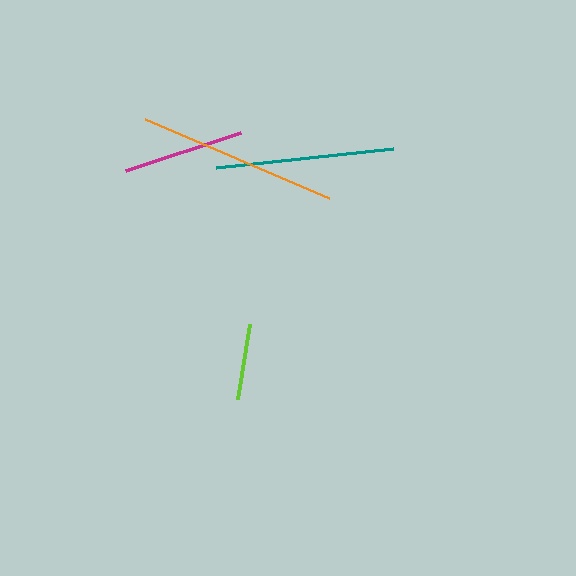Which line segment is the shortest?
The lime line is the shortest at approximately 76 pixels.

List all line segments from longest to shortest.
From longest to shortest: orange, teal, magenta, lime.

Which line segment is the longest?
The orange line is the longest at approximately 200 pixels.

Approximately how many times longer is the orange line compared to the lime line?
The orange line is approximately 2.7 times the length of the lime line.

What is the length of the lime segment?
The lime segment is approximately 76 pixels long.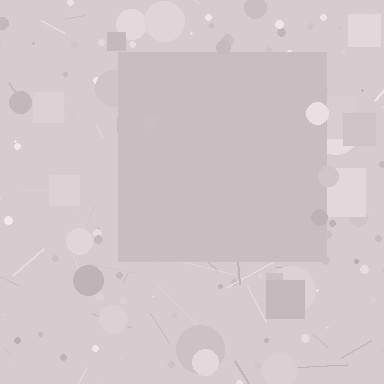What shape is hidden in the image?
A square is hidden in the image.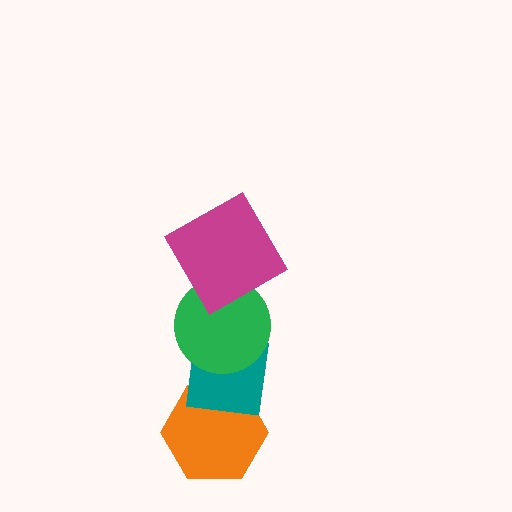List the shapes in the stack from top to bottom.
From top to bottom: the magenta diamond, the green circle, the teal square, the orange hexagon.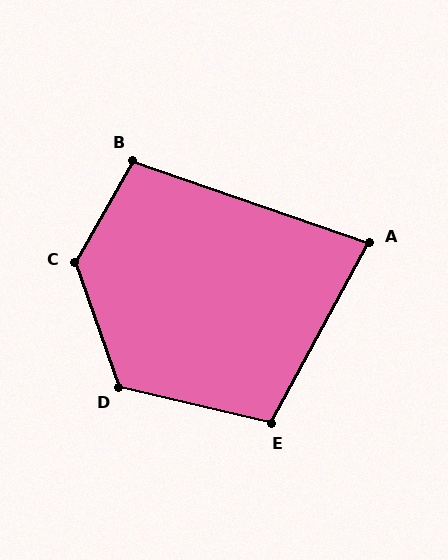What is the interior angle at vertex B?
Approximately 101 degrees (obtuse).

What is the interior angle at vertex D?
Approximately 123 degrees (obtuse).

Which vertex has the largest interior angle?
C, at approximately 131 degrees.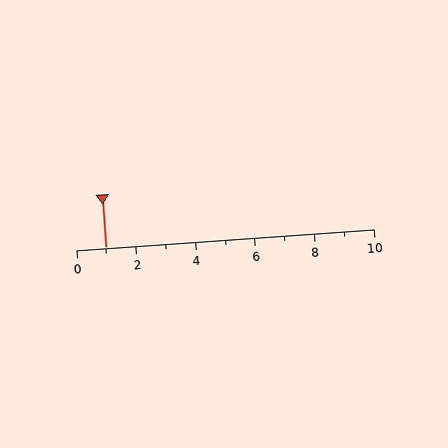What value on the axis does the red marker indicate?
The marker indicates approximately 1.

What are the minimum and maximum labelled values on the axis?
The axis runs from 0 to 10.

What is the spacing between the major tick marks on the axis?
The major ticks are spaced 2 apart.